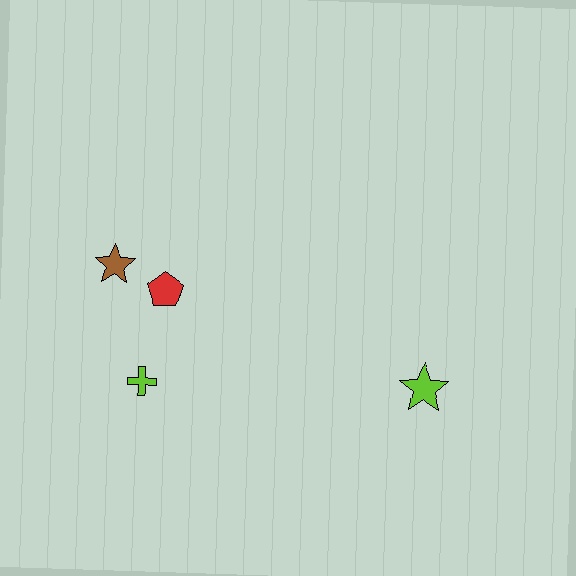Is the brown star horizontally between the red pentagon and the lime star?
No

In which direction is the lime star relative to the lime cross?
The lime star is to the right of the lime cross.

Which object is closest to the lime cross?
The red pentagon is closest to the lime cross.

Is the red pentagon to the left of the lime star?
Yes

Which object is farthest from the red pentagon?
The lime star is farthest from the red pentagon.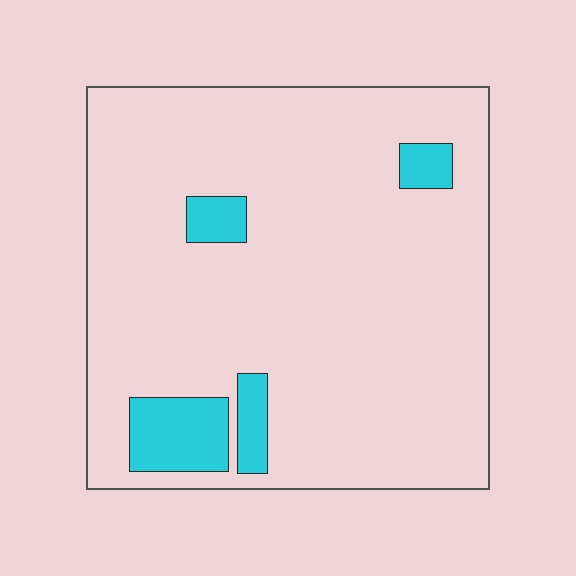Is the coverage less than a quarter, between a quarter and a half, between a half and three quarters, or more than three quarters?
Less than a quarter.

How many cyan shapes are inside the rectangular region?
4.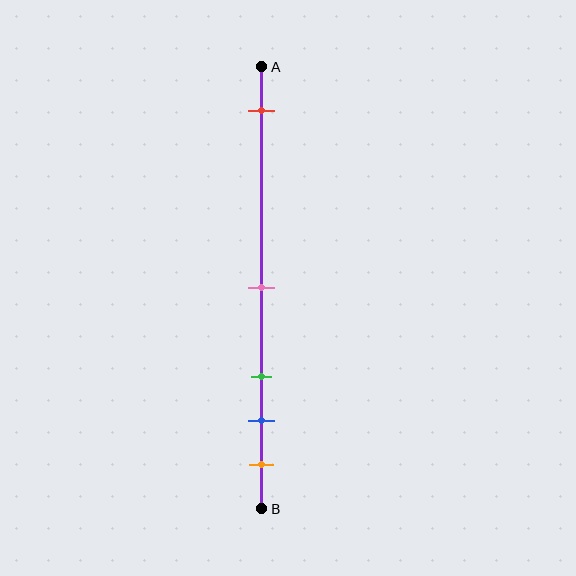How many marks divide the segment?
There are 5 marks dividing the segment.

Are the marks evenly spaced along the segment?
No, the marks are not evenly spaced.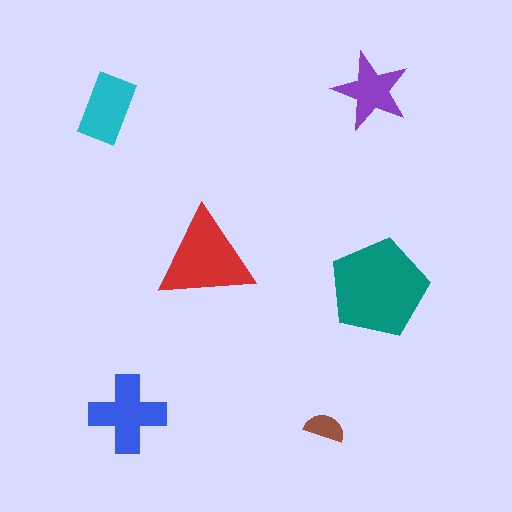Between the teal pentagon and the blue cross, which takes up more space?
The teal pentagon.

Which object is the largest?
The teal pentagon.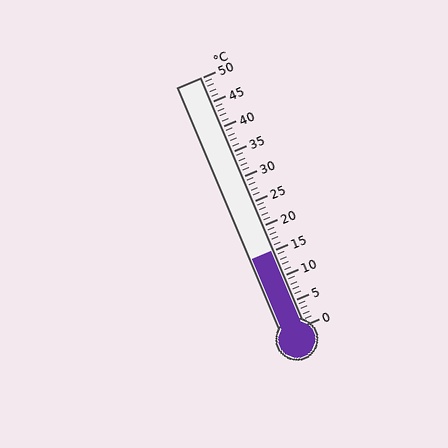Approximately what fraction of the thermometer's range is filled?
The thermometer is filled to approximately 30% of its range.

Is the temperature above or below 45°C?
The temperature is below 45°C.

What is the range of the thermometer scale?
The thermometer scale ranges from 0°C to 50°C.